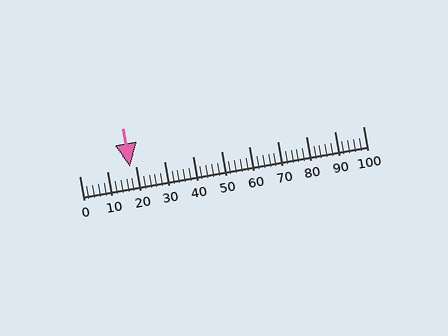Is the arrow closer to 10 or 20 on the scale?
The arrow is closer to 20.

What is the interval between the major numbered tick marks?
The major tick marks are spaced 10 units apart.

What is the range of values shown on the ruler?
The ruler shows values from 0 to 100.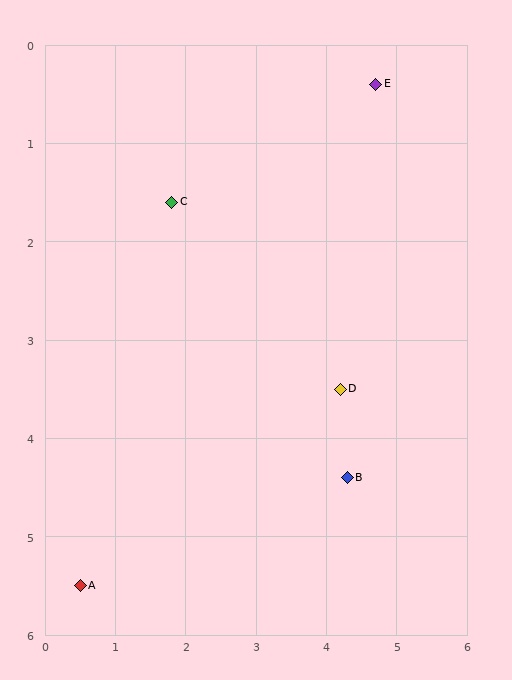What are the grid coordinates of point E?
Point E is at approximately (4.7, 0.4).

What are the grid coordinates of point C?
Point C is at approximately (1.8, 1.6).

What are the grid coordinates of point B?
Point B is at approximately (4.3, 4.4).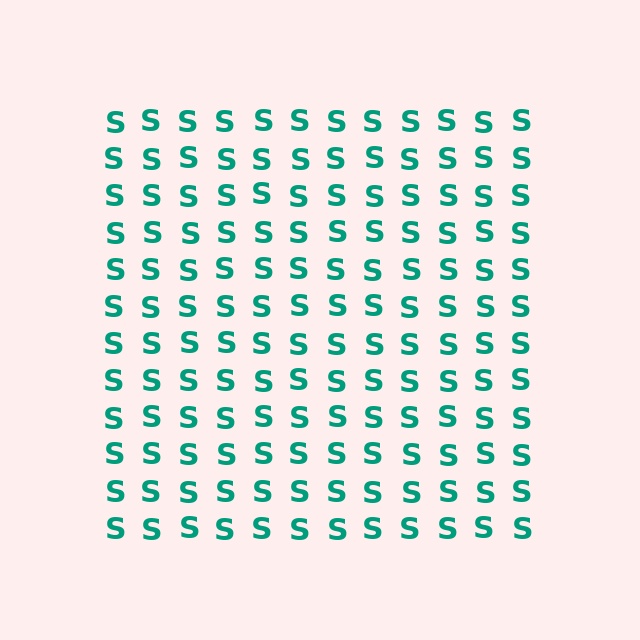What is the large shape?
The large shape is a square.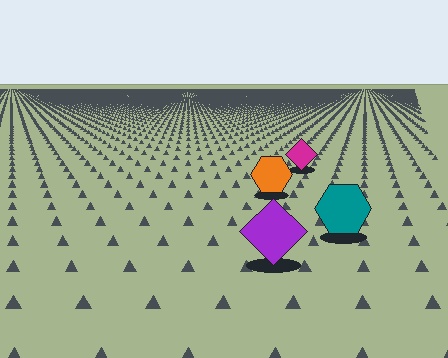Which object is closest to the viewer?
The purple diamond is closest. The texture marks near it are larger and more spread out.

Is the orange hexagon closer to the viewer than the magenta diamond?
Yes. The orange hexagon is closer — you can tell from the texture gradient: the ground texture is coarser near it.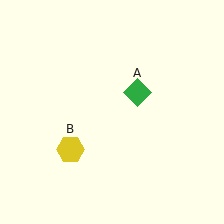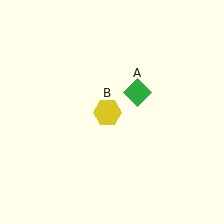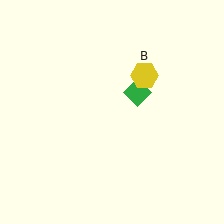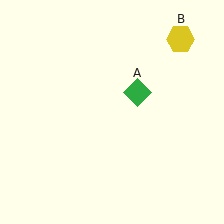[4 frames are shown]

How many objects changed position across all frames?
1 object changed position: yellow hexagon (object B).